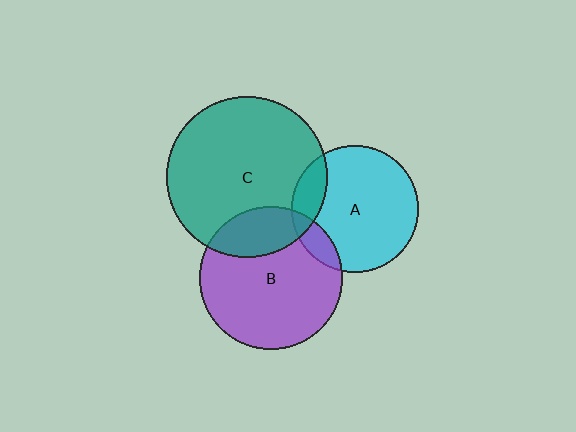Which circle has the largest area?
Circle C (teal).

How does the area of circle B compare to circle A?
Approximately 1.3 times.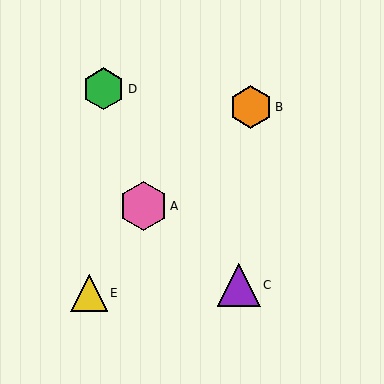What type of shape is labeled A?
Shape A is a pink hexagon.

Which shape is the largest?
The pink hexagon (labeled A) is the largest.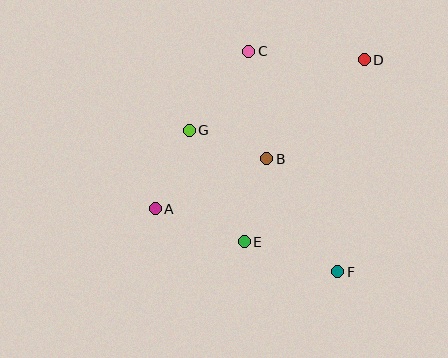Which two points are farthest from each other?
Points A and D are farthest from each other.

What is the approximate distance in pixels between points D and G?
The distance between D and G is approximately 189 pixels.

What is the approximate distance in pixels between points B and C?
The distance between B and C is approximately 109 pixels.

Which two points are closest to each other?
Points B and G are closest to each other.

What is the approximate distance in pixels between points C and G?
The distance between C and G is approximately 99 pixels.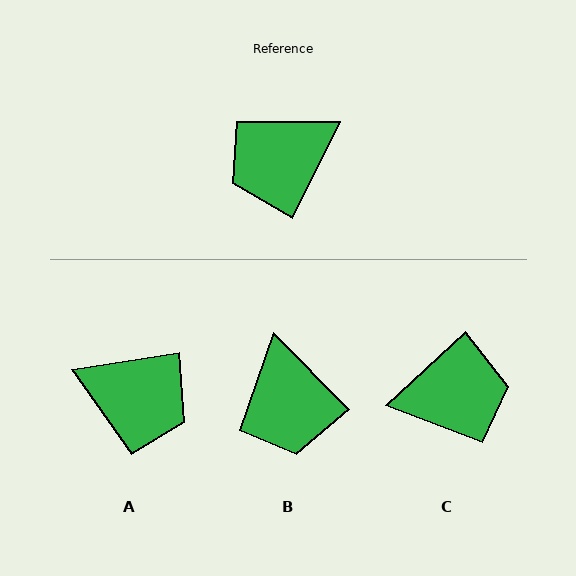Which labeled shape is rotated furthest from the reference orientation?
C, about 159 degrees away.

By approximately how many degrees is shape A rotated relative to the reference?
Approximately 125 degrees counter-clockwise.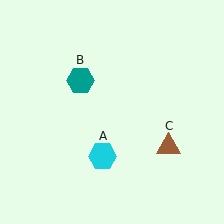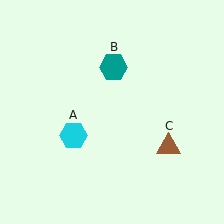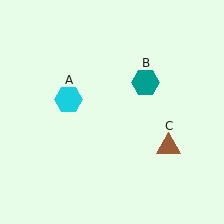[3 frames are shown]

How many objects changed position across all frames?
2 objects changed position: cyan hexagon (object A), teal hexagon (object B).